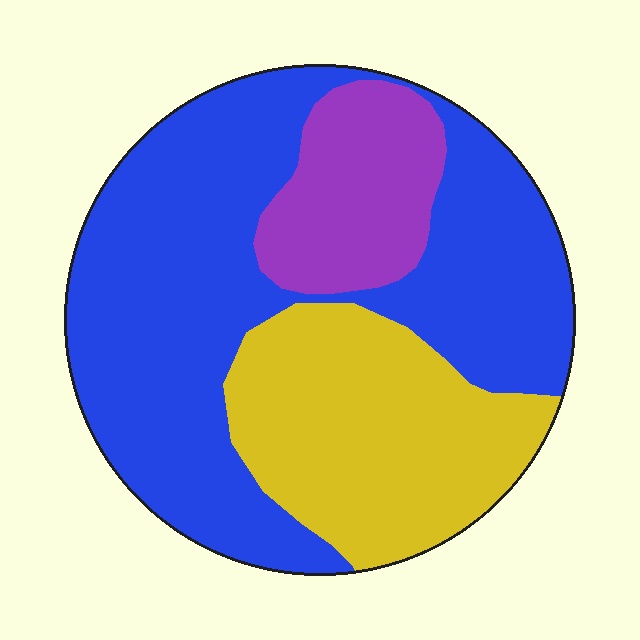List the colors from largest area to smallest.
From largest to smallest: blue, yellow, purple.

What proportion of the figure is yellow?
Yellow takes up between a sixth and a third of the figure.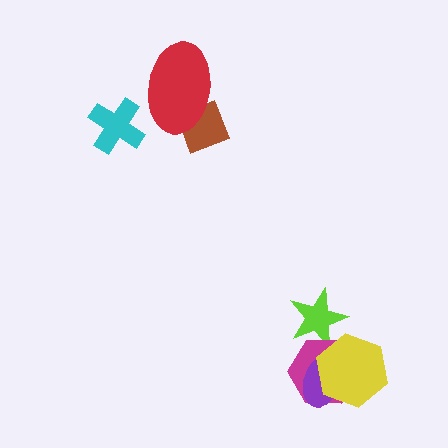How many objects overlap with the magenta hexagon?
3 objects overlap with the magenta hexagon.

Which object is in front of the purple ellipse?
The yellow hexagon is in front of the purple ellipse.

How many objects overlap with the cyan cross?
0 objects overlap with the cyan cross.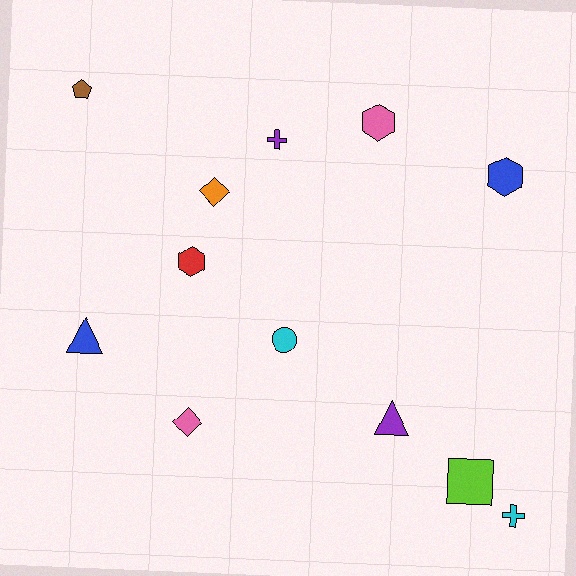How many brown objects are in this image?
There is 1 brown object.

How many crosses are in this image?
There are 2 crosses.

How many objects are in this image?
There are 12 objects.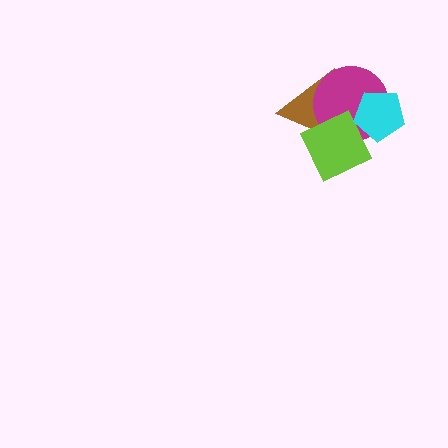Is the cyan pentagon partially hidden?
No, no other shape covers it.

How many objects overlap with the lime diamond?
3 objects overlap with the lime diamond.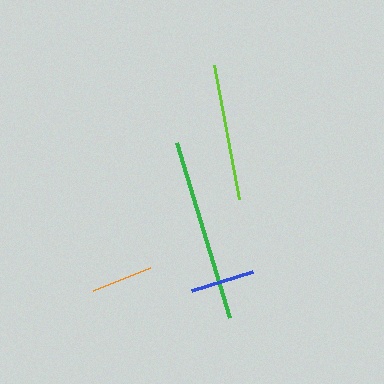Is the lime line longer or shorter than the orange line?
The lime line is longer than the orange line.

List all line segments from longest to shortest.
From longest to shortest: green, lime, blue, orange.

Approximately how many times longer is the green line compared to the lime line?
The green line is approximately 1.3 times the length of the lime line.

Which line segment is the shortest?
The orange line is the shortest at approximately 61 pixels.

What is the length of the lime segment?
The lime segment is approximately 137 pixels long.